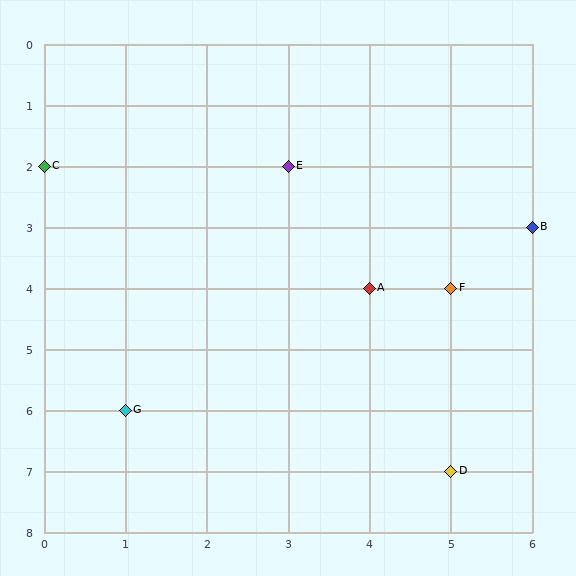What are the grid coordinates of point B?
Point B is at grid coordinates (6, 3).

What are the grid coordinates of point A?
Point A is at grid coordinates (4, 4).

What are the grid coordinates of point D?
Point D is at grid coordinates (5, 7).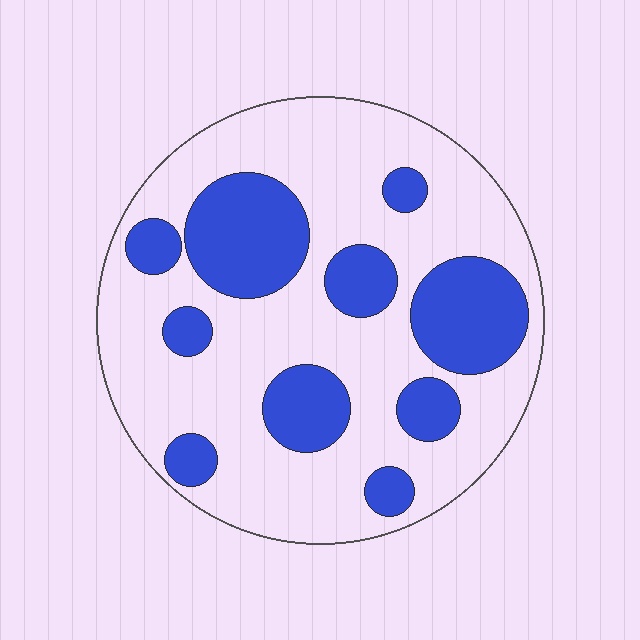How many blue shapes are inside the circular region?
10.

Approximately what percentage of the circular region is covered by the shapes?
Approximately 30%.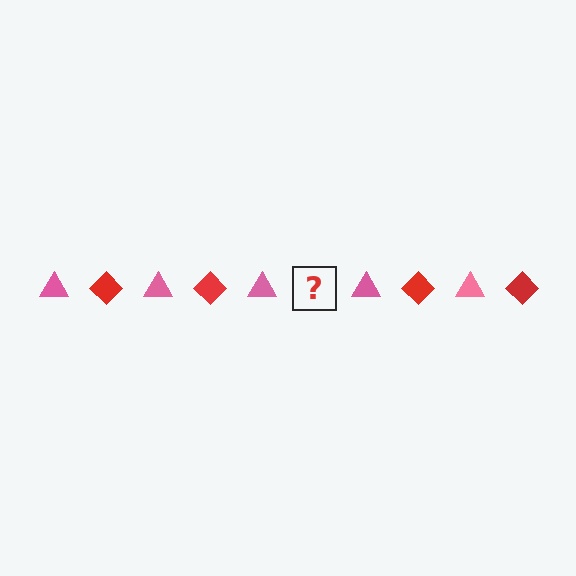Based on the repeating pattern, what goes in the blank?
The blank should be a red diamond.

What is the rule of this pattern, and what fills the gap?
The rule is that the pattern alternates between pink triangle and red diamond. The gap should be filled with a red diamond.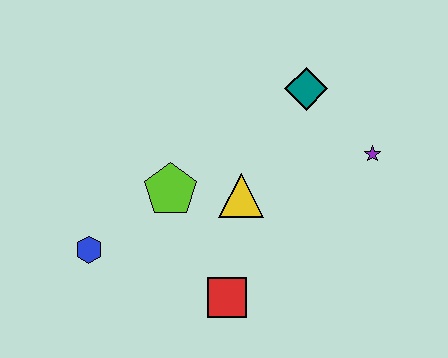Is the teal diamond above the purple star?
Yes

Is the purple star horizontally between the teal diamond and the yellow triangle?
No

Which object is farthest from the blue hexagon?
The purple star is farthest from the blue hexagon.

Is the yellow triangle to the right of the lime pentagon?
Yes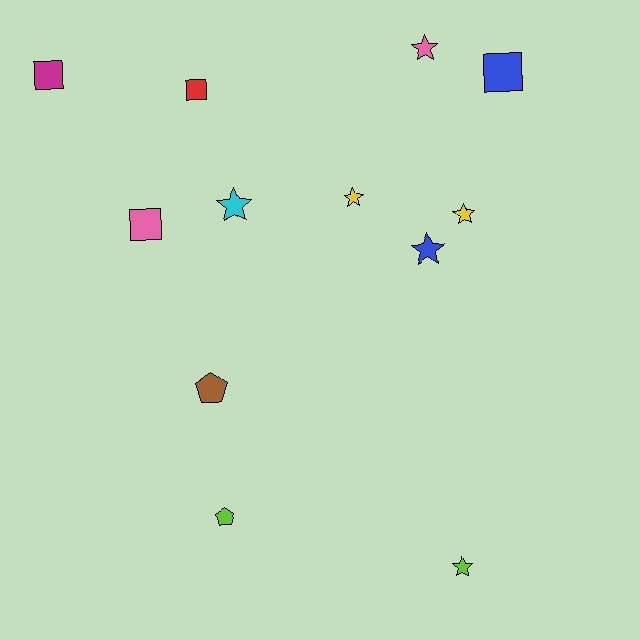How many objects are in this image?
There are 12 objects.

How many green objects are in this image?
There are no green objects.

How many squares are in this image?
There are 4 squares.